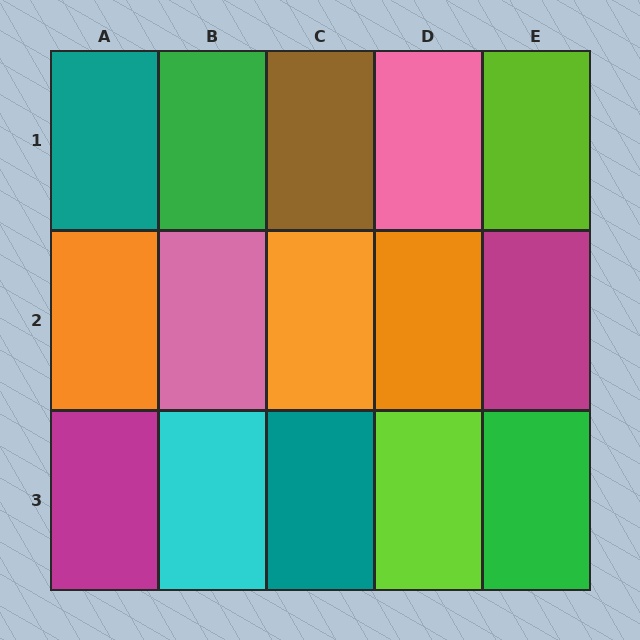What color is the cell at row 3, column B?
Cyan.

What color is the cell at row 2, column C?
Orange.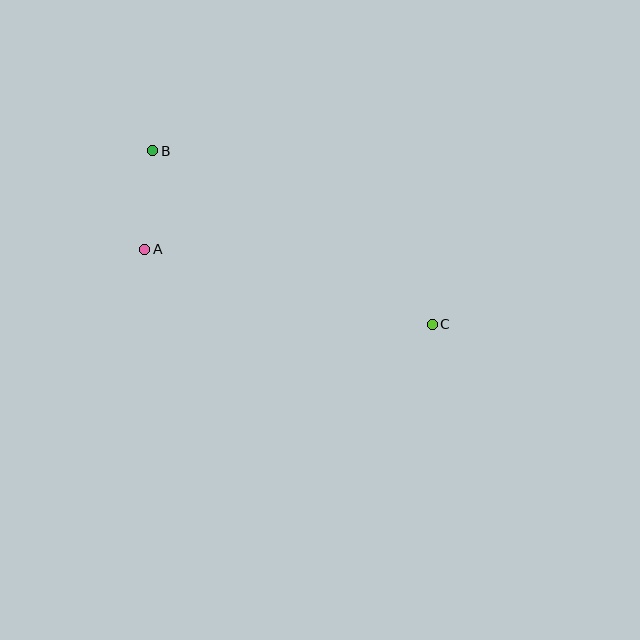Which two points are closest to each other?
Points A and B are closest to each other.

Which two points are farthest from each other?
Points B and C are farthest from each other.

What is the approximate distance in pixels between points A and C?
The distance between A and C is approximately 297 pixels.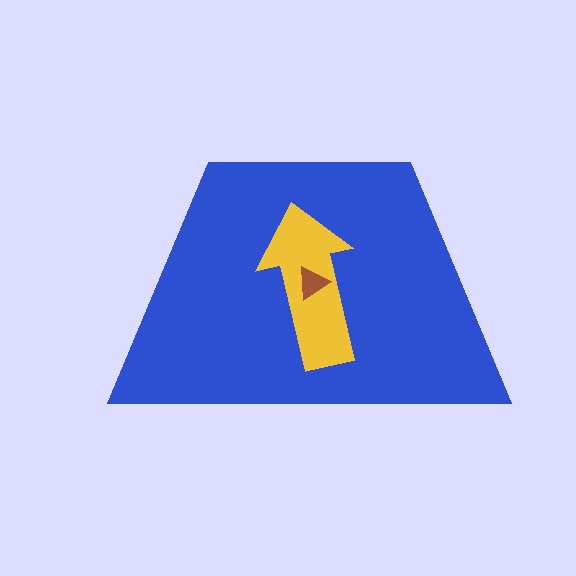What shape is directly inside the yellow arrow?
The brown triangle.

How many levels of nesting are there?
3.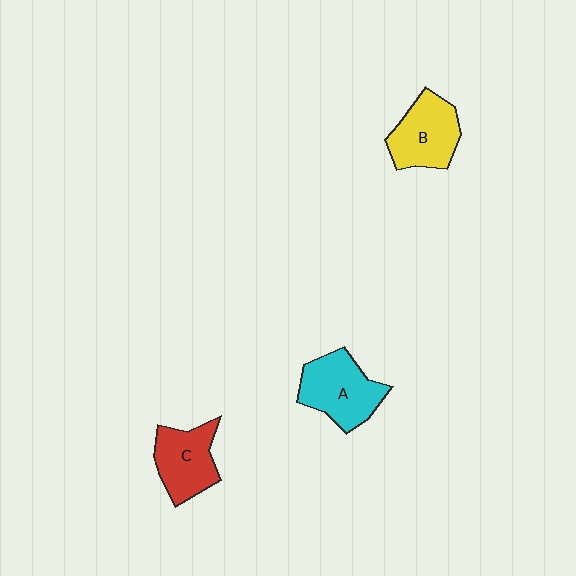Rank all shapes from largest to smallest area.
From largest to smallest: A (cyan), B (yellow), C (red).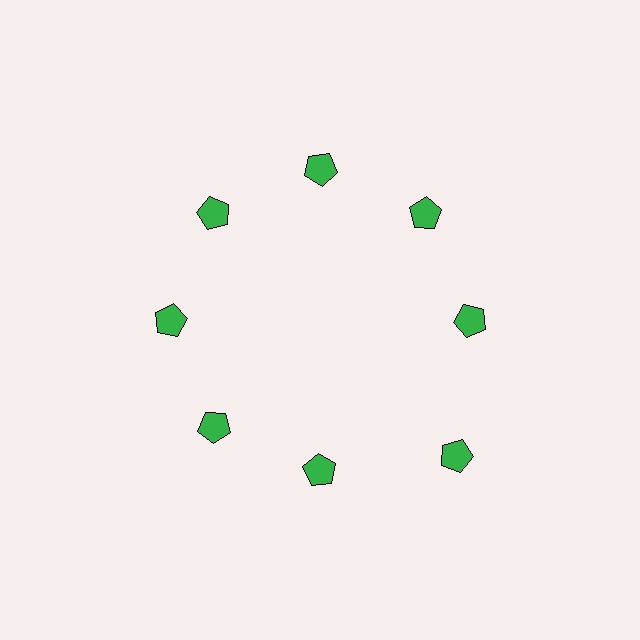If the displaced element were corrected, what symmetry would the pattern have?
It would have 8-fold rotational symmetry — the pattern would map onto itself every 45 degrees.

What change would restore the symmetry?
The symmetry would be restored by moving it inward, back onto the ring so that all 8 pentagons sit at equal angles and equal distance from the center.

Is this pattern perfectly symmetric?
No. The 8 green pentagons are arranged in a ring, but one element near the 4 o'clock position is pushed outward from the center, breaking the 8-fold rotational symmetry.